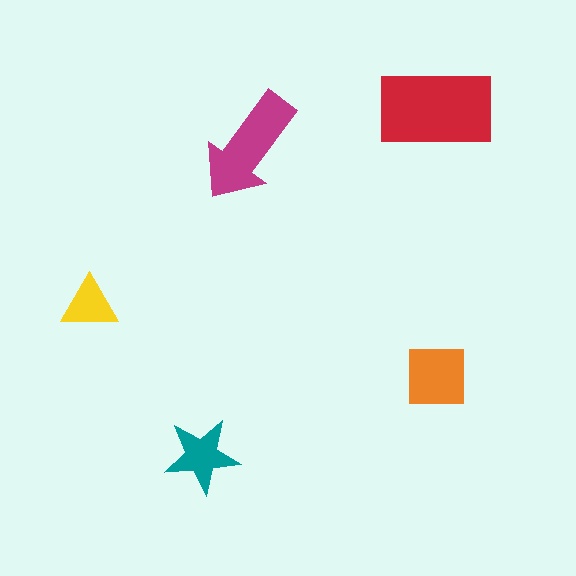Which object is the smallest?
The yellow triangle.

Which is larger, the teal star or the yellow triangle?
The teal star.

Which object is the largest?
The red rectangle.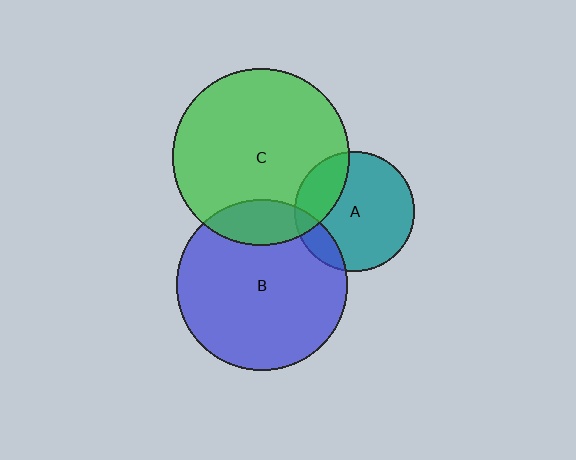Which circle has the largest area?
Circle C (green).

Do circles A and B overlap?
Yes.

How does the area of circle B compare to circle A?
Approximately 2.0 times.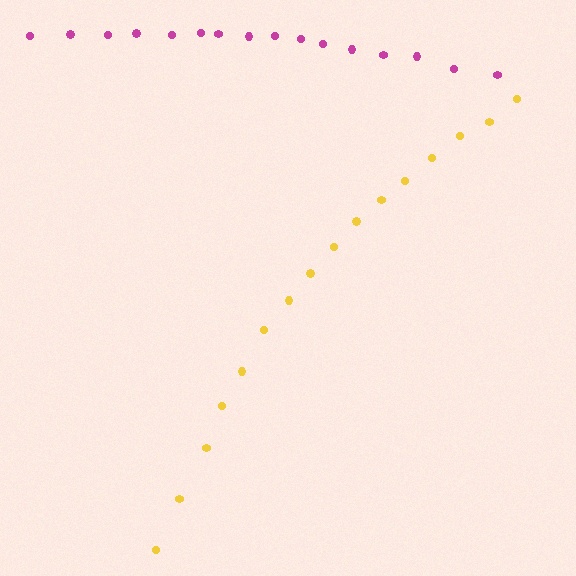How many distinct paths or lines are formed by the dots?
There are 2 distinct paths.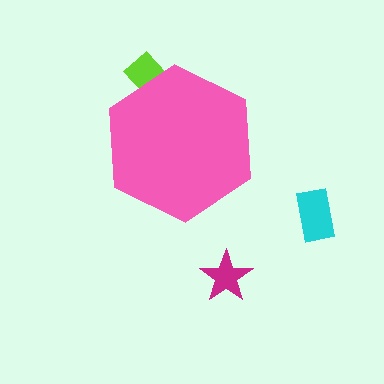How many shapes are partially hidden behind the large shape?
1 shape is partially hidden.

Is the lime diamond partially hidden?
Yes, the lime diamond is partially hidden behind the pink hexagon.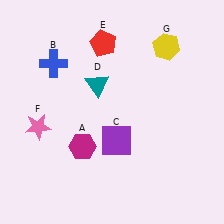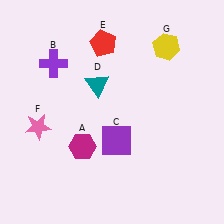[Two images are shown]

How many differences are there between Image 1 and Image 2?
There is 1 difference between the two images.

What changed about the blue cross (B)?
In Image 1, B is blue. In Image 2, it changed to purple.